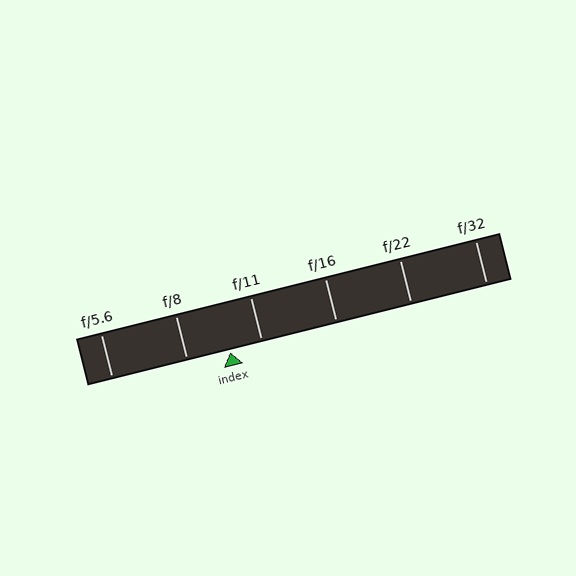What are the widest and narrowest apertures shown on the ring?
The widest aperture shown is f/5.6 and the narrowest is f/32.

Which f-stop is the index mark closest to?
The index mark is closest to f/11.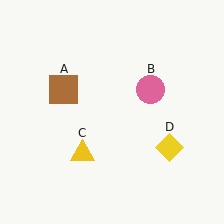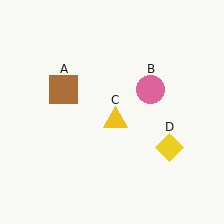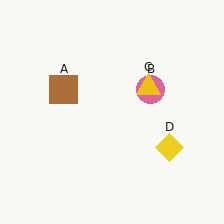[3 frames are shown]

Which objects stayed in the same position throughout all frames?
Brown square (object A) and pink circle (object B) and yellow diamond (object D) remained stationary.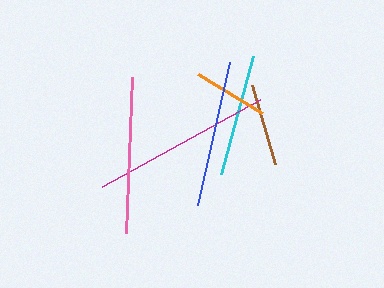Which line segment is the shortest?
The orange line is the shortest at approximately 75 pixels.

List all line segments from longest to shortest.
From longest to shortest: magenta, pink, blue, cyan, brown, orange.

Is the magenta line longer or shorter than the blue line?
The magenta line is longer than the blue line.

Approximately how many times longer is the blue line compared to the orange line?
The blue line is approximately 2.0 times the length of the orange line.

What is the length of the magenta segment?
The magenta segment is approximately 181 pixels long.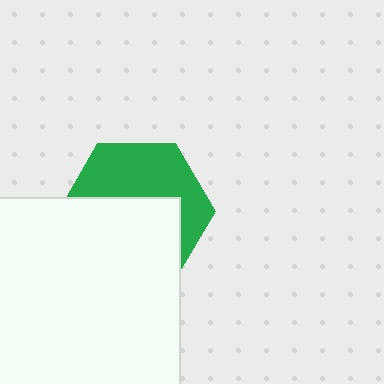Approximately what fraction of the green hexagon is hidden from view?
Roughly 54% of the green hexagon is hidden behind the white square.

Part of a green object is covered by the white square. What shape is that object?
It is a hexagon.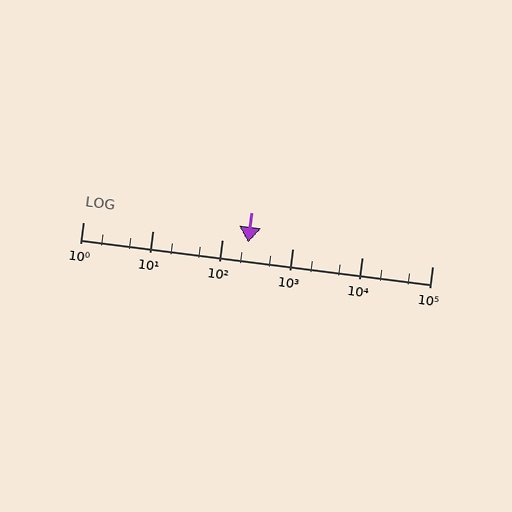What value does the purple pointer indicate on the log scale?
The pointer indicates approximately 230.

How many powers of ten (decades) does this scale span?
The scale spans 5 decades, from 1 to 100000.